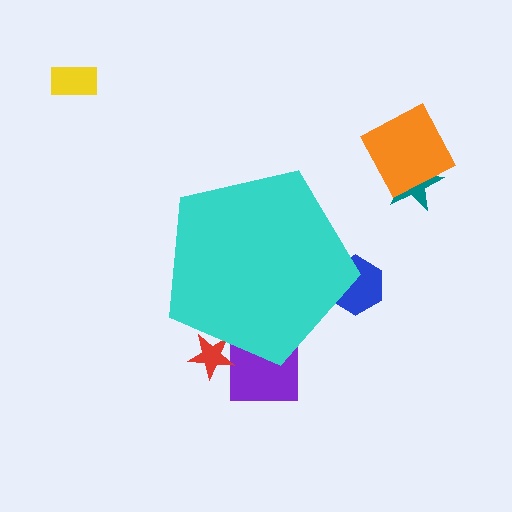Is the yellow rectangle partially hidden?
No, the yellow rectangle is fully visible.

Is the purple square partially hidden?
Yes, the purple square is partially hidden behind the cyan pentagon.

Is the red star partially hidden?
Yes, the red star is partially hidden behind the cyan pentagon.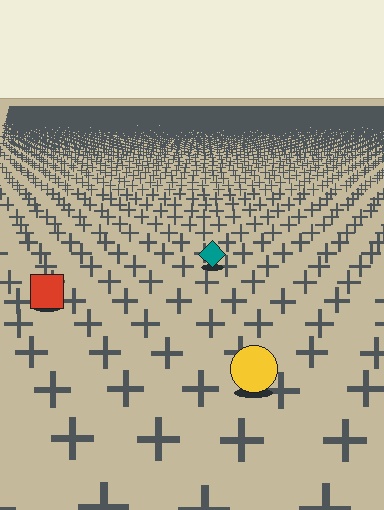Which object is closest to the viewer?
The yellow circle is closest. The texture marks near it are larger and more spread out.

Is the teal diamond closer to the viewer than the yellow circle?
No. The yellow circle is closer — you can tell from the texture gradient: the ground texture is coarser near it.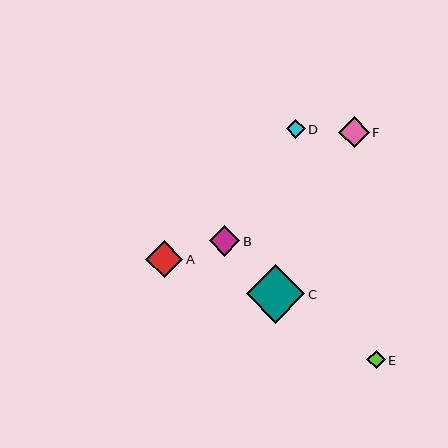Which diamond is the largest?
Diamond C is the largest with a size of approximately 58 pixels.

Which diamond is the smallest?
Diamond E is the smallest with a size of approximately 18 pixels.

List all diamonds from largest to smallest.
From largest to smallest: C, A, F, B, D, E.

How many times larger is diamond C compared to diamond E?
Diamond C is approximately 3.2 times the size of diamond E.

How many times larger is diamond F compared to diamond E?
Diamond F is approximately 1.7 times the size of diamond E.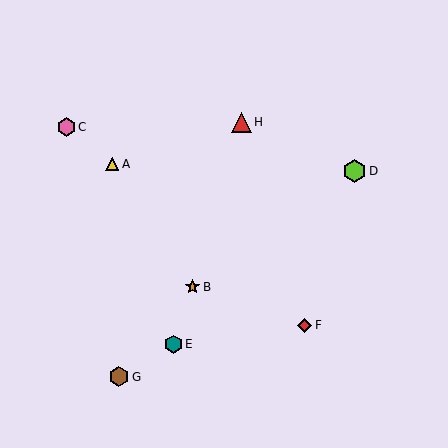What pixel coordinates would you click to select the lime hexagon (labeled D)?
Click at (355, 171) to select the lime hexagon D.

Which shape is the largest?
The lime hexagon (labeled D) is the largest.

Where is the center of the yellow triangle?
The center of the yellow triangle is at (112, 164).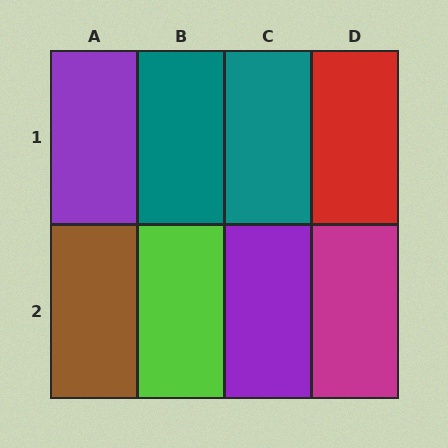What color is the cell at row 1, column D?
Red.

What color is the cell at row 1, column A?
Purple.